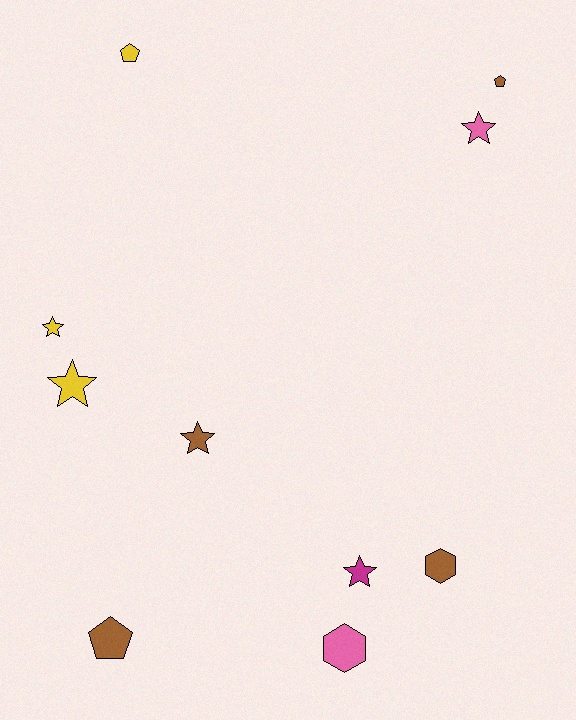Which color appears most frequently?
Brown, with 4 objects.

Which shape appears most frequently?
Star, with 5 objects.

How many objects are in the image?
There are 10 objects.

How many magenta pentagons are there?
There are no magenta pentagons.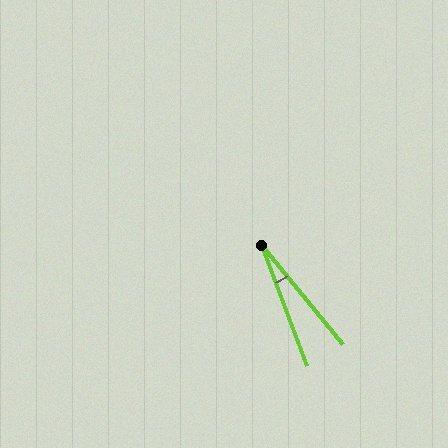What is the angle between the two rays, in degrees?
Approximately 19 degrees.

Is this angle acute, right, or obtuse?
It is acute.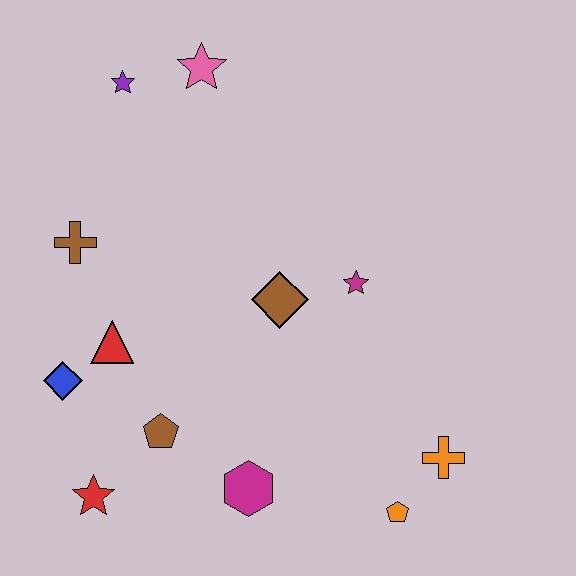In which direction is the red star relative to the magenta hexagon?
The red star is to the left of the magenta hexagon.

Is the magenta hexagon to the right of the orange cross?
No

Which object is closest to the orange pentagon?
The orange cross is closest to the orange pentagon.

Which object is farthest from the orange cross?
The purple star is farthest from the orange cross.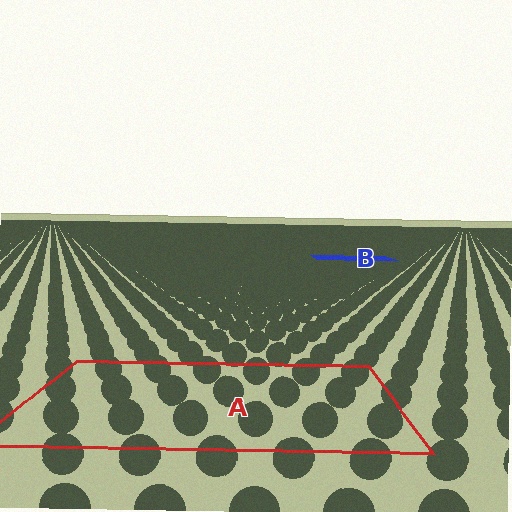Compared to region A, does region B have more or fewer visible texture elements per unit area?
Region B has more texture elements per unit area — they are packed more densely because it is farther away.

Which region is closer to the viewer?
Region A is closer. The texture elements there are larger and more spread out.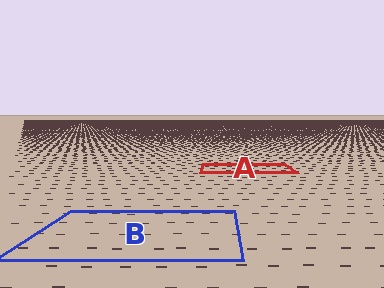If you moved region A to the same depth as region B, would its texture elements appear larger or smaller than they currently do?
They would appear larger. At a closer depth, the same texture elements are projected at a bigger on-screen size.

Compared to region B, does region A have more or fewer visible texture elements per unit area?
Region A has more texture elements per unit area — they are packed more densely because it is farther away.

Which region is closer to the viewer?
Region B is closer. The texture elements there are larger and more spread out.